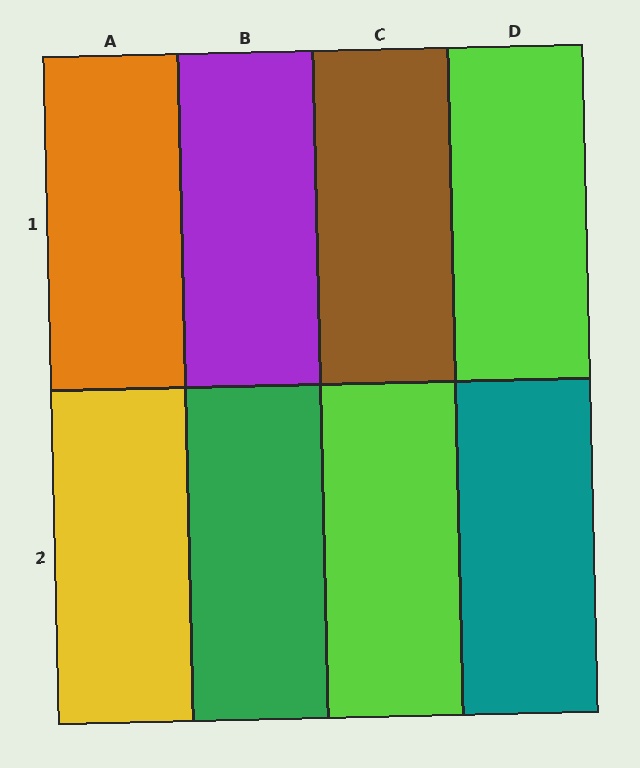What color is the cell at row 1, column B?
Purple.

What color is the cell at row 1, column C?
Brown.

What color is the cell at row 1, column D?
Lime.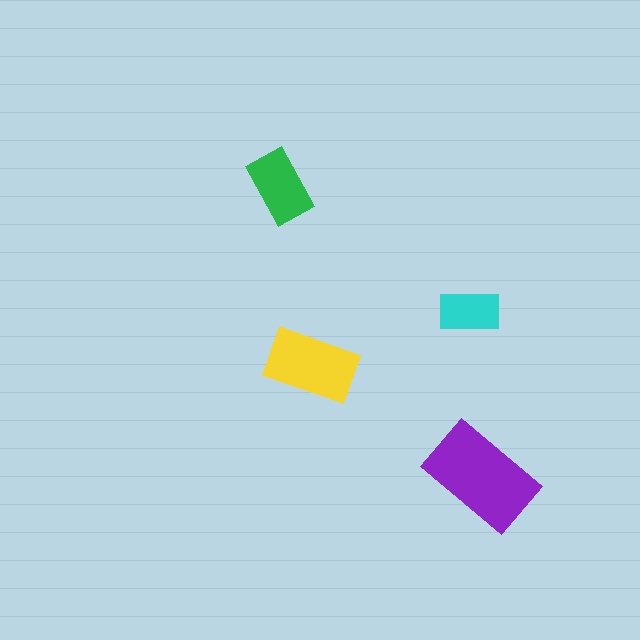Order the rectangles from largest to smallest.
the purple one, the yellow one, the green one, the cyan one.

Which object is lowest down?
The purple rectangle is bottommost.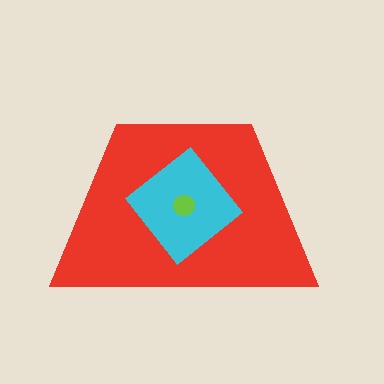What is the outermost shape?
The red trapezoid.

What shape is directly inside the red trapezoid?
The cyan diamond.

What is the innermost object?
The lime circle.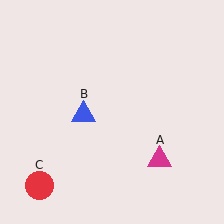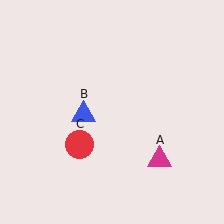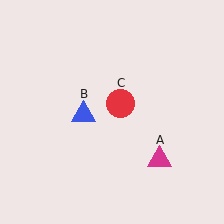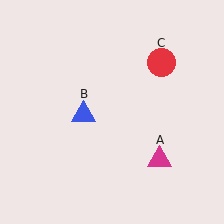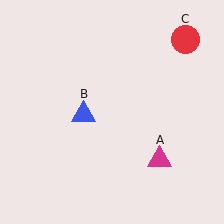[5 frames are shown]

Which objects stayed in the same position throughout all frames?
Magenta triangle (object A) and blue triangle (object B) remained stationary.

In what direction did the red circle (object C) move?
The red circle (object C) moved up and to the right.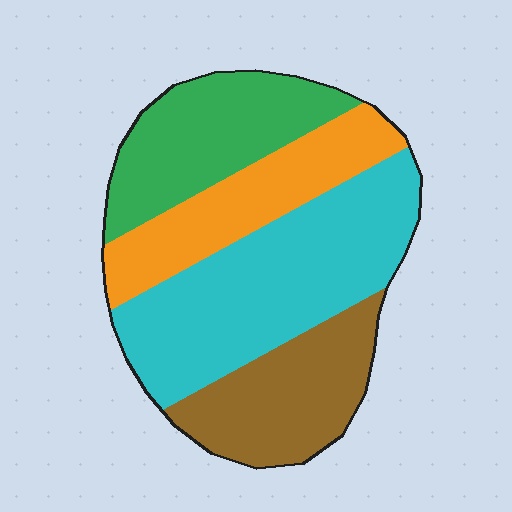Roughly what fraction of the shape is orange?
Orange covers 20% of the shape.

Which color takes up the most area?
Cyan, at roughly 35%.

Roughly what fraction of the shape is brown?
Brown takes up between a sixth and a third of the shape.